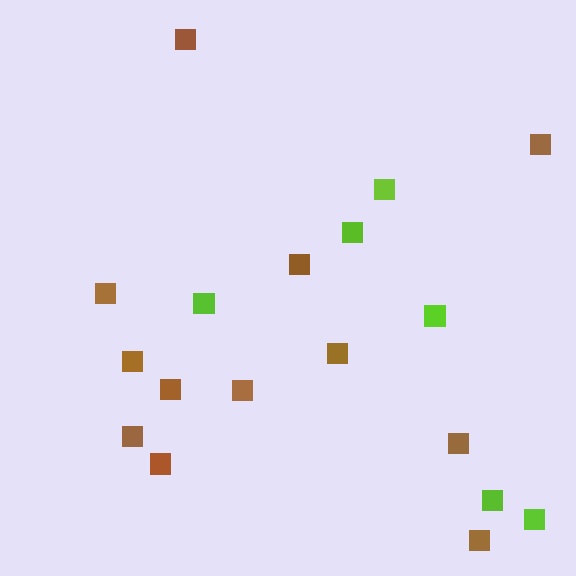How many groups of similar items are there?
There are 2 groups: one group of lime squares (6) and one group of brown squares (12).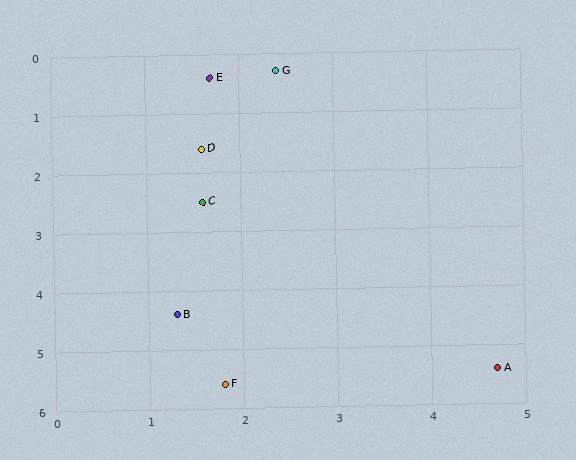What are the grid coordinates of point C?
Point C is at approximately (1.6, 2.5).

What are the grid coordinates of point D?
Point D is at approximately (1.6, 1.6).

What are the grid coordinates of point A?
Point A is at approximately (4.7, 5.4).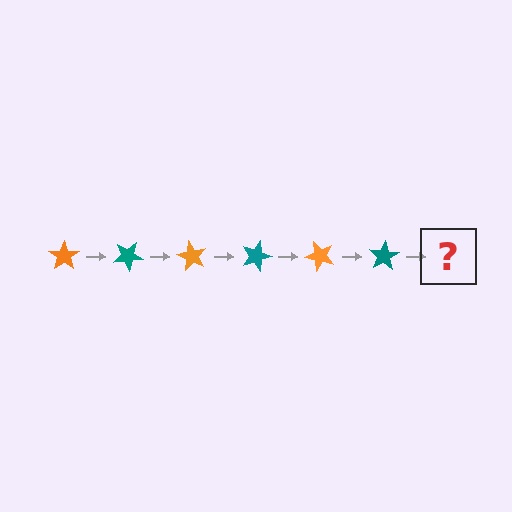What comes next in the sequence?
The next element should be an orange star, rotated 180 degrees from the start.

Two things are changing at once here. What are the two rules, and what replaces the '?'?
The two rules are that it rotates 30 degrees each step and the color cycles through orange and teal. The '?' should be an orange star, rotated 180 degrees from the start.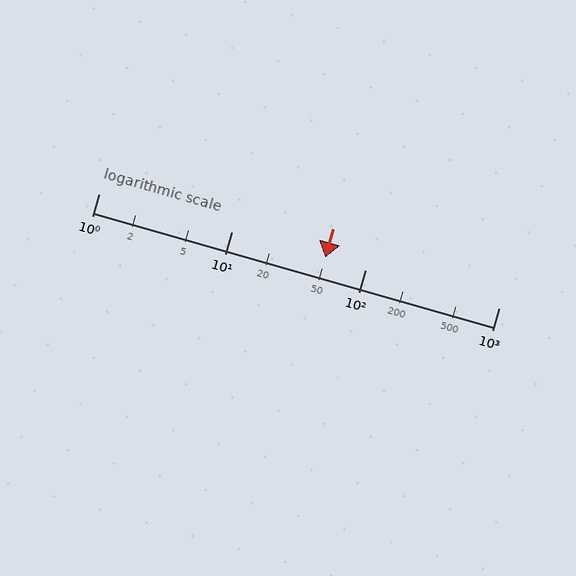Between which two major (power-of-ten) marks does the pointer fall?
The pointer is between 10 and 100.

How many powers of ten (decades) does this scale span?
The scale spans 3 decades, from 1 to 1000.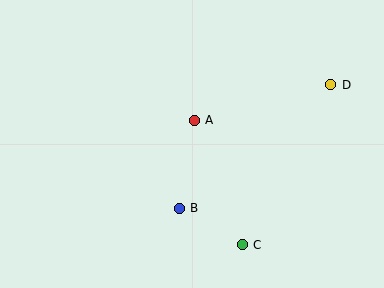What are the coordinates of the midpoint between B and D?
The midpoint between B and D is at (255, 146).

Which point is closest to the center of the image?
Point A at (194, 120) is closest to the center.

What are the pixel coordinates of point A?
Point A is at (194, 120).